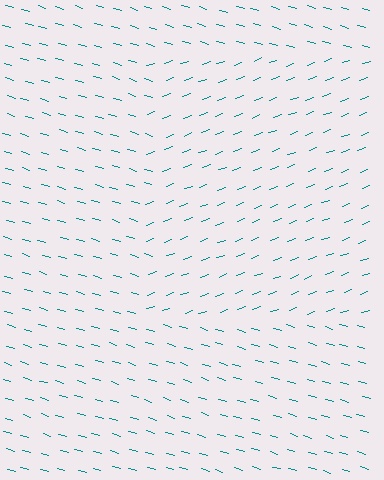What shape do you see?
I see a rectangle.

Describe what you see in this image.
The image is filled with small teal line segments. A rectangle region in the image has lines oriented differently from the surrounding lines, creating a visible texture boundary.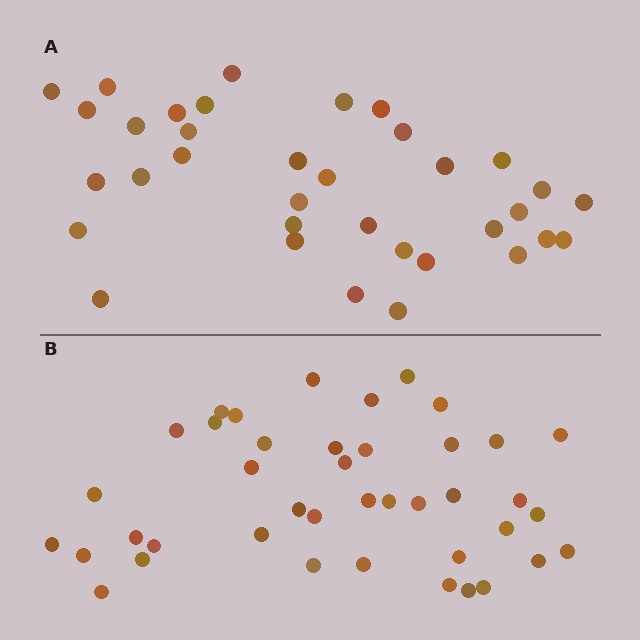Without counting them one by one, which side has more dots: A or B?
Region B (the bottom region) has more dots.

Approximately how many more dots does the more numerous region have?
Region B has about 6 more dots than region A.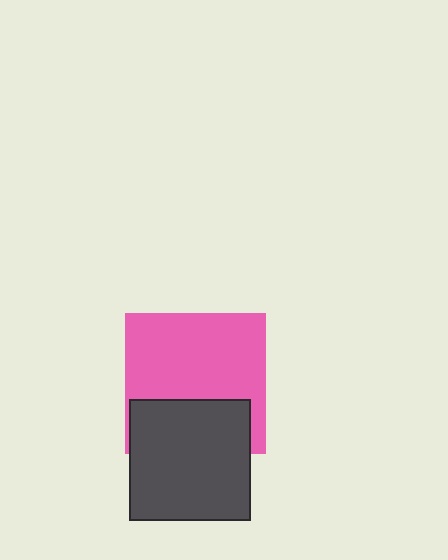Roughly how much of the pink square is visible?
Most of it is visible (roughly 66%).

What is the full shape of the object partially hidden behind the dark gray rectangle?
The partially hidden object is a pink square.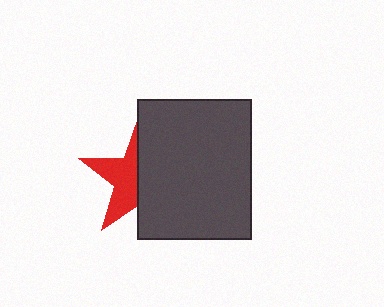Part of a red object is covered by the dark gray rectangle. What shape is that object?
It is a star.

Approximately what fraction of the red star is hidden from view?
Roughly 53% of the red star is hidden behind the dark gray rectangle.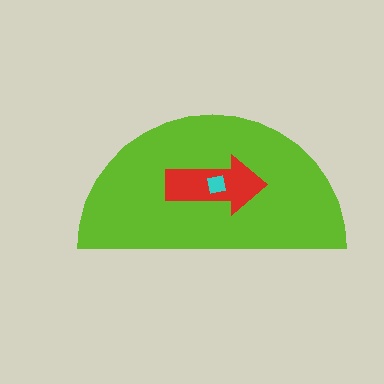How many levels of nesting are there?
3.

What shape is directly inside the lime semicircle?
The red arrow.